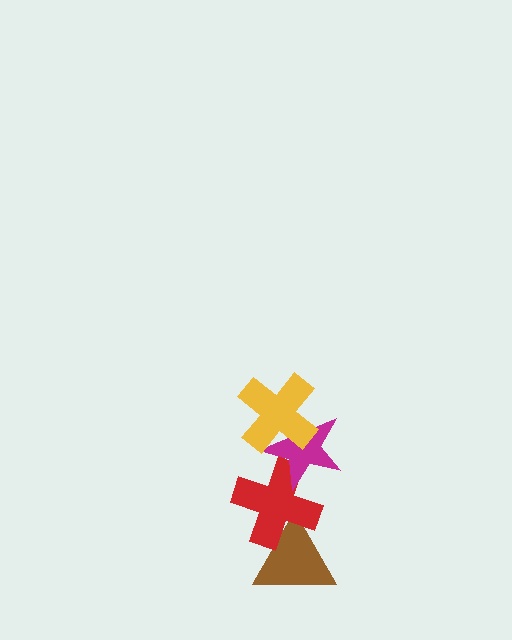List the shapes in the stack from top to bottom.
From top to bottom: the yellow cross, the magenta star, the red cross, the brown triangle.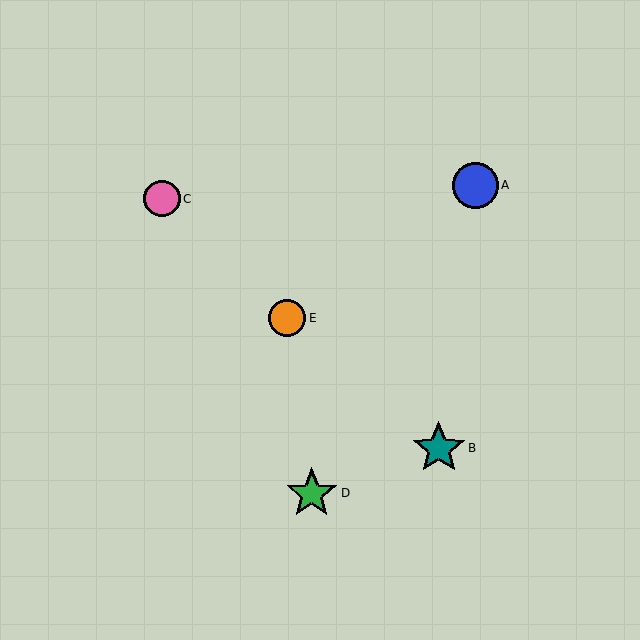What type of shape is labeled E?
Shape E is an orange circle.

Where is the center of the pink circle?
The center of the pink circle is at (162, 199).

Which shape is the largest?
The teal star (labeled B) is the largest.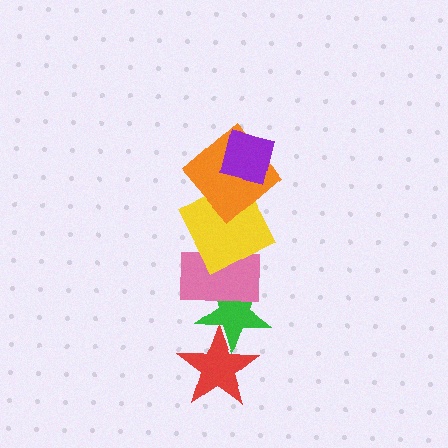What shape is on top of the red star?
The green star is on top of the red star.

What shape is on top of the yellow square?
The orange diamond is on top of the yellow square.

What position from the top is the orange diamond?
The orange diamond is 2nd from the top.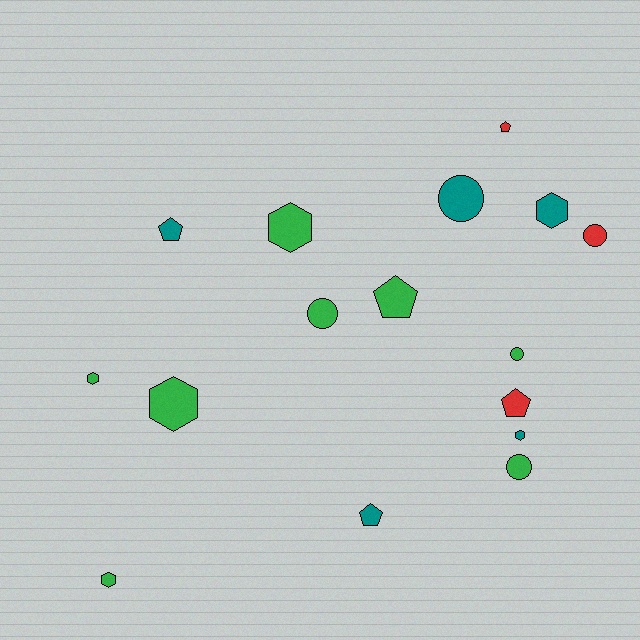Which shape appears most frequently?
Hexagon, with 6 objects.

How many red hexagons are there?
There are no red hexagons.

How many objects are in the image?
There are 16 objects.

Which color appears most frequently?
Green, with 8 objects.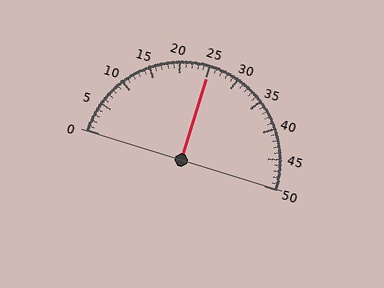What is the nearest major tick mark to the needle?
The nearest major tick mark is 25.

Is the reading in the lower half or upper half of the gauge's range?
The reading is in the upper half of the range (0 to 50).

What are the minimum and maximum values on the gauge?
The gauge ranges from 0 to 50.